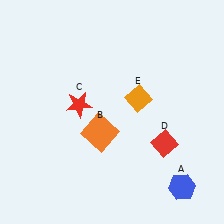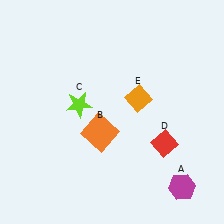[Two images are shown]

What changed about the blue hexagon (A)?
In Image 1, A is blue. In Image 2, it changed to magenta.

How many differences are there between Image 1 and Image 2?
There are 2 differences between the two images.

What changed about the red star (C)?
In Image 1, C is red. In Image 2, it changed to lime.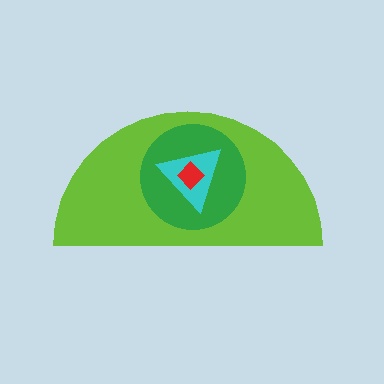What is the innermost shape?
The red diamond.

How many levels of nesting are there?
4.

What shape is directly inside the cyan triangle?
The red diamond.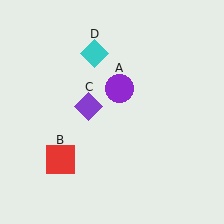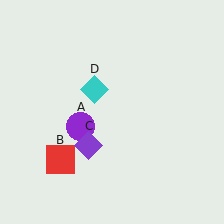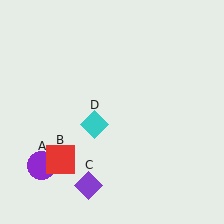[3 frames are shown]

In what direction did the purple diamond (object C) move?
The purple diamond (object C) moved down.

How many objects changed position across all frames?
3 objects changed position: purple circle (object A), purple diamond (object C), cyan diamond (object D).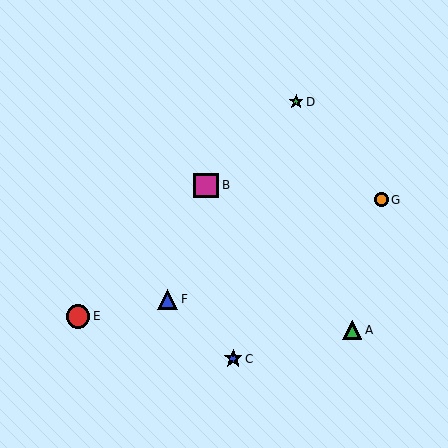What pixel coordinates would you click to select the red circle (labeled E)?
Click at (78, 316) to select the red circle E.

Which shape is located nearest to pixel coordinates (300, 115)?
The green star (labeled D) at (296, 102) is nearest to that location.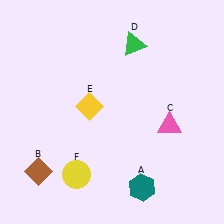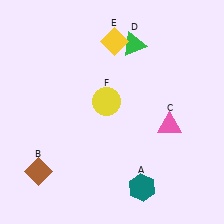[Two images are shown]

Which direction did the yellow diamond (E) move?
The yellow diamond (E) moved up.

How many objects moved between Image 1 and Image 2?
2 objects moved between the two images.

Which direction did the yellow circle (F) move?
The yellow circle (F) moved up.